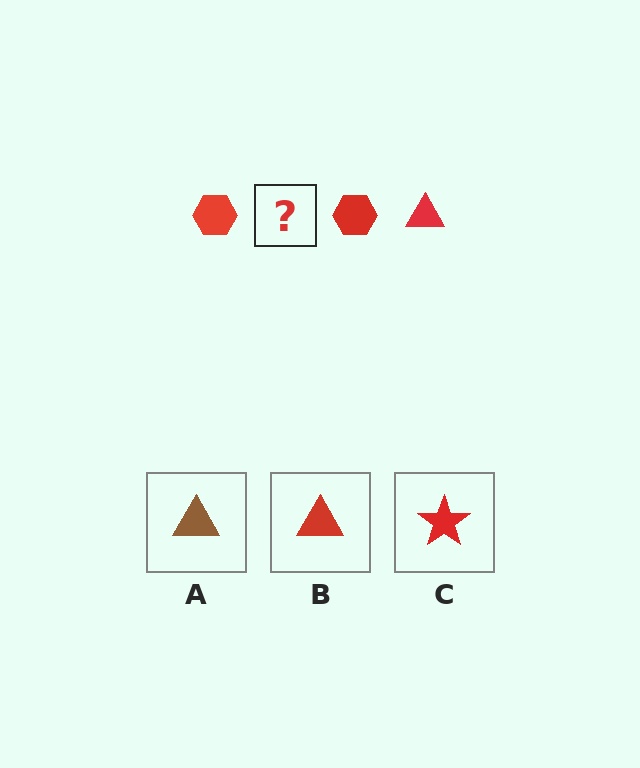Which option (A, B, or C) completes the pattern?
B.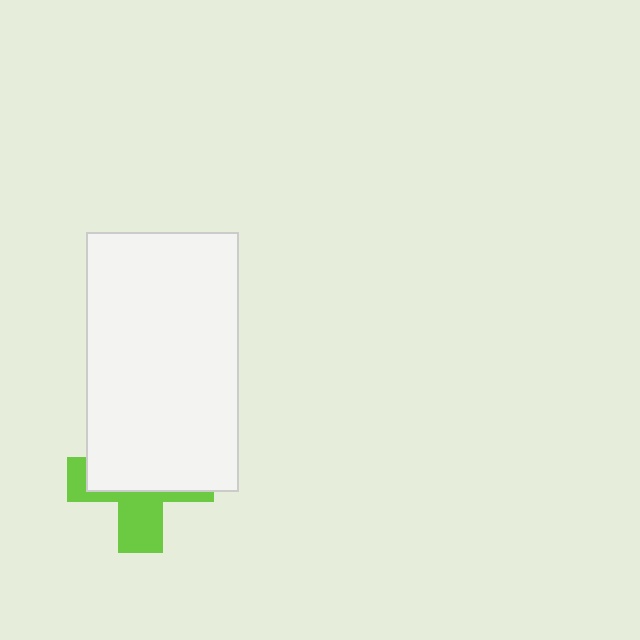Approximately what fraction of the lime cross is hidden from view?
Roughly 60% of the lime cross is hidden behind the white rectangle.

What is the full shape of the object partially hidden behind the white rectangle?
The partially hidden object is a lime cross.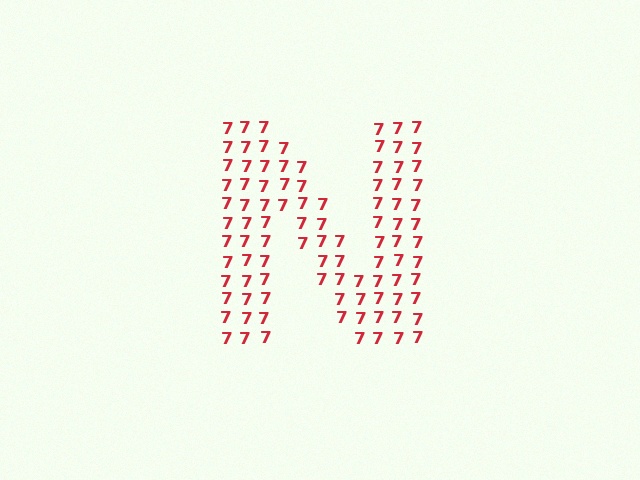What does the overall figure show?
The overall figure shows the letter N.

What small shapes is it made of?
It is made of small digit 7's.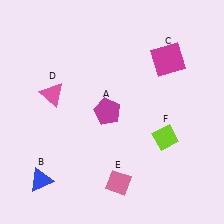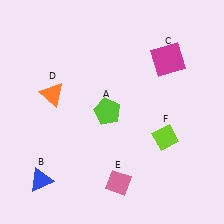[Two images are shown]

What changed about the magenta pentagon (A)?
In Image 1, A is magenta. In Image 2, it changed to lime.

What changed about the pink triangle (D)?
In Image 1, D is pink. In Image 2, it changed to orange.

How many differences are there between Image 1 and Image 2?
There are 2 differences between the two images.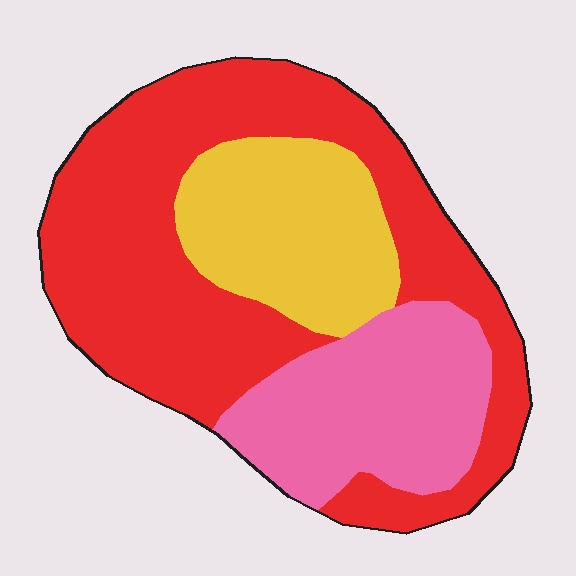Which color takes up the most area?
Red, at roughly 55%.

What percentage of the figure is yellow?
Yellow takes up about one fifth (1/5) of the figure.